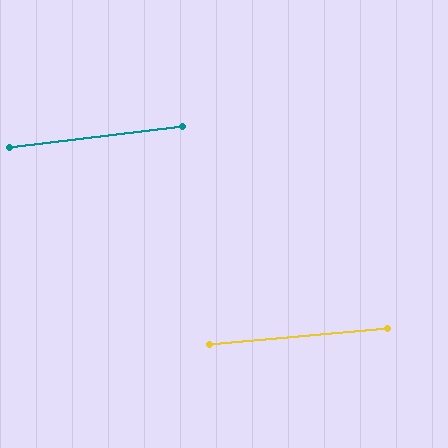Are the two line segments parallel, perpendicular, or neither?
Parallel — their directions differ by only 2.0°.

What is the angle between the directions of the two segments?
Approximately 2 degrees.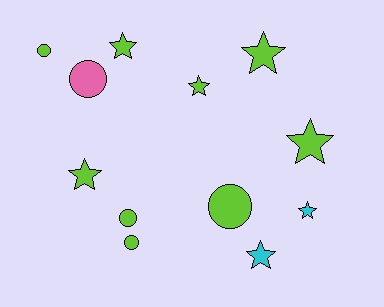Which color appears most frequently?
Lime, with 9 objects.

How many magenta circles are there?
There are no magenta circles.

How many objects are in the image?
There are 12 objects.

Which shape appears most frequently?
Star, with 7 objects.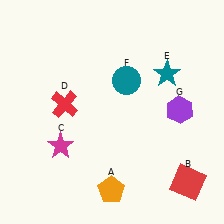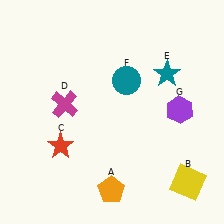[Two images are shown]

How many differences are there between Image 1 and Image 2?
There are 3 differences between the two images.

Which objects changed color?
B changed from red to yellow. C changed from magenta to red. D changed from red to magenta.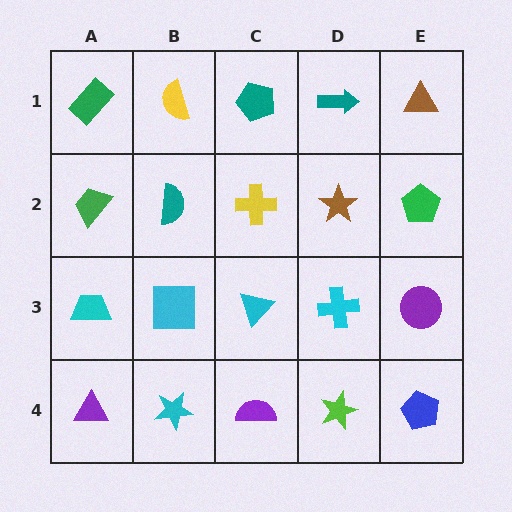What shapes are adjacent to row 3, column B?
A teal semicircle (row 2, column B), a cyan star (row 4, column B), a cyan trapezoid (row 3, column A), a cyan triangle (row 3, column C).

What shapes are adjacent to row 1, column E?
A green pentagon (row 2, column E), a teal arrow (row 1, column D).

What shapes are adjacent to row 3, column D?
A brown star (row 2, column D), a lime star (row 4, column D), a cyan triangle (row 3, column C), a purple circle (row 3, column E).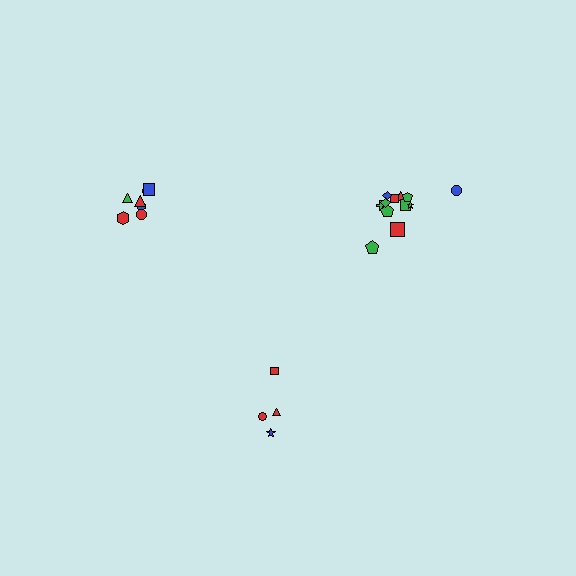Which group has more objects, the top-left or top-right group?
The top-right group.